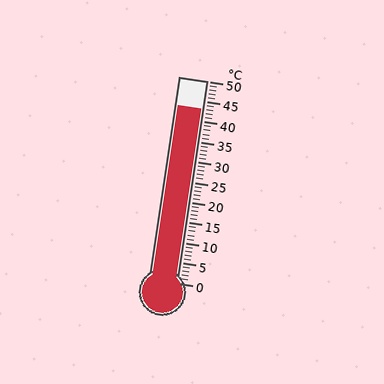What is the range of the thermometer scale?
The thermometer scale ranges from 0°C to 50°C.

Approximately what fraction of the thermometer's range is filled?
The thermometer is filled to approximately 85% of its range.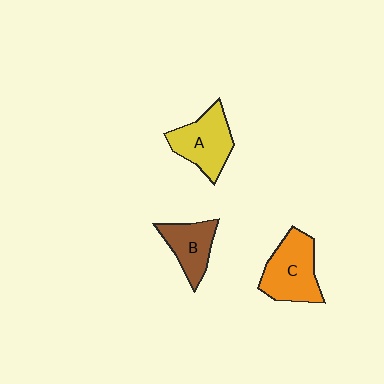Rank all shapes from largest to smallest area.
From largest to smallest: C (orange), A (yellow), B (brown).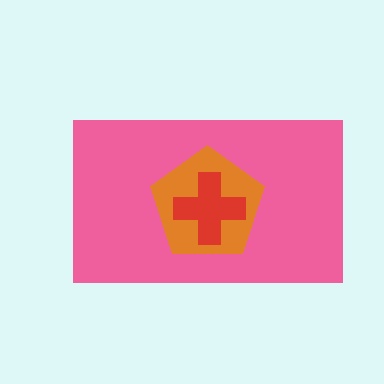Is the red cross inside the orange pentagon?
Yes.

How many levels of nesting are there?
3.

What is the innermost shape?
The red cross.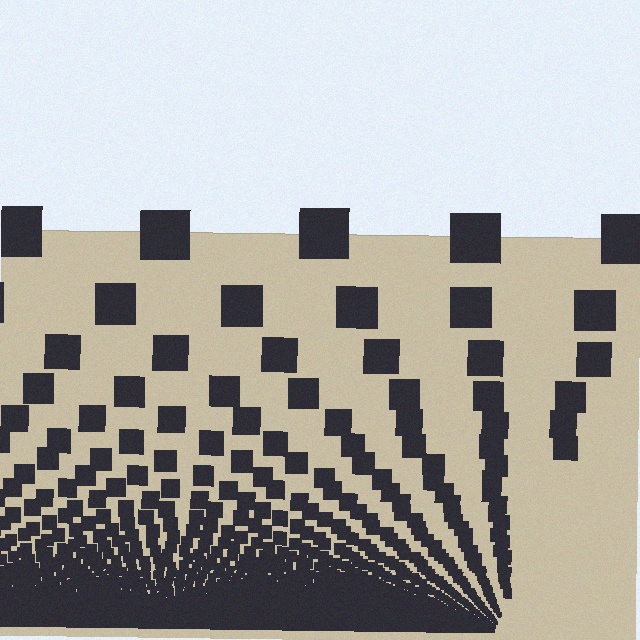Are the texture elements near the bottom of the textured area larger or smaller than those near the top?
Smaller. The gradient is inverted — elements near the bottom are smaller and denser.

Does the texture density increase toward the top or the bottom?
Density increases toward the bottom.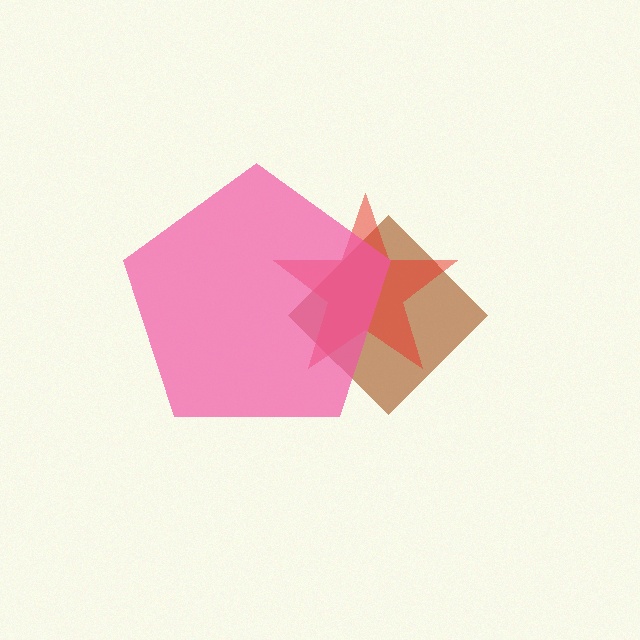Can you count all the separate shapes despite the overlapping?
Yes, there are 3 separate shapes.